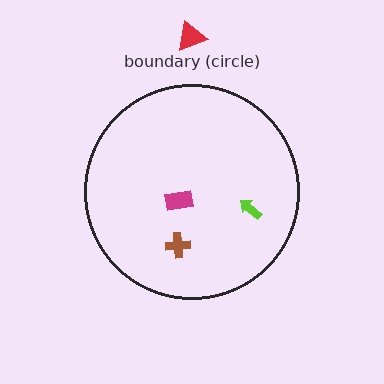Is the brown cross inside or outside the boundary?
Inside.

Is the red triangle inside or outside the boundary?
Outside.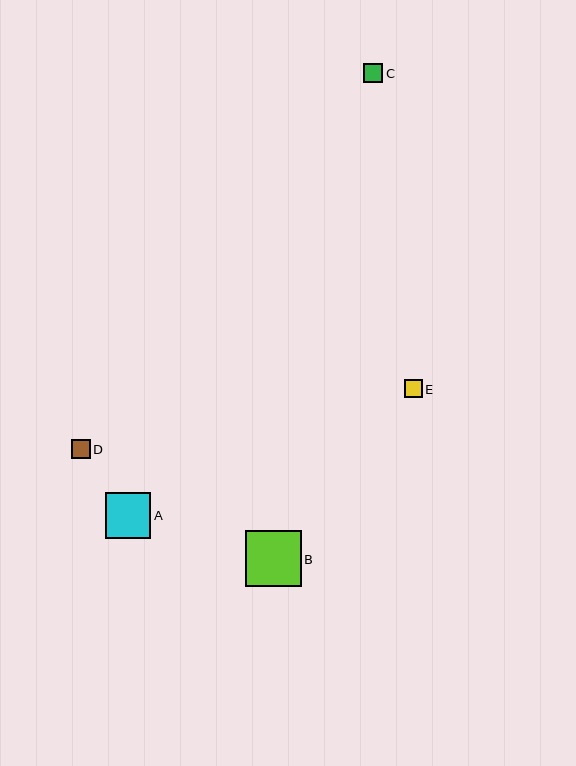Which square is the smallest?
Square E is the smallest with a size of approximately 18 pixels.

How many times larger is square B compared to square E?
Square B is approximately 3.1 times the size of square E.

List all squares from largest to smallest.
From largest to smallest: B, A, C, D, E.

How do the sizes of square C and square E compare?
Square C and square E are approximately the same size.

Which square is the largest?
Square B is the largest with a size of approximately 56 pixels.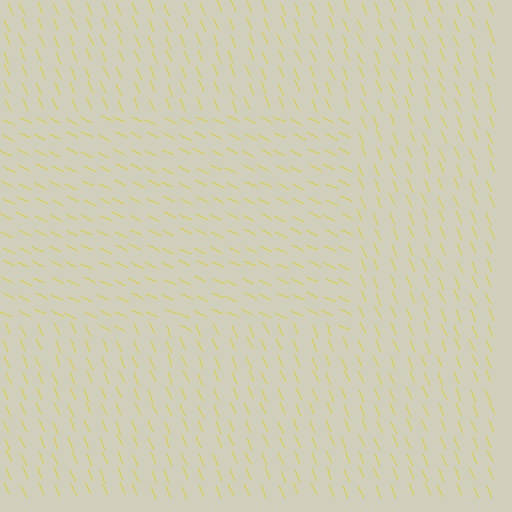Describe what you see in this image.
The image is filled with small yellow line segments. A rectangle region in the image has lines oriented differently from the surrounding lines, creating a visible texture boundary.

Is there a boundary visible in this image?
Yes, there is a texture boundary formed by a change in line orientation.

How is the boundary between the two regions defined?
The boundary is defined purely by a change in line orientation (approximately 45 degrees difference). All lines are the same color and thickness.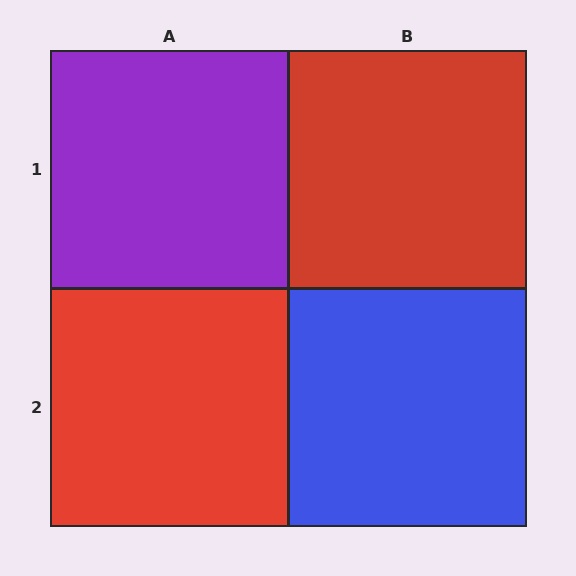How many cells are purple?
1 cell is purple.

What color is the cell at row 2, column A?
Red.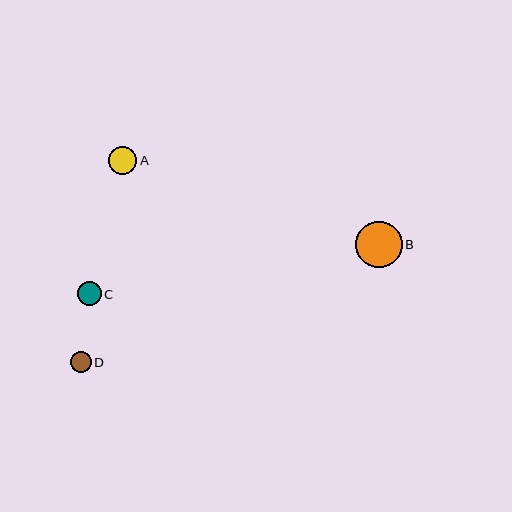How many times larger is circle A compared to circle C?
Circle A is approximately 1.2 times the size of circle C.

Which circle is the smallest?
Circle D is the smallest with a size of approximately 21 pixels.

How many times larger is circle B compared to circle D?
Circle B is approximately 2.3 times the size of circle D.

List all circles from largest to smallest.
From largest to smallest: B, A, C, D.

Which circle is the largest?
Circle B is the largest with a size of approximately 47 pixels.